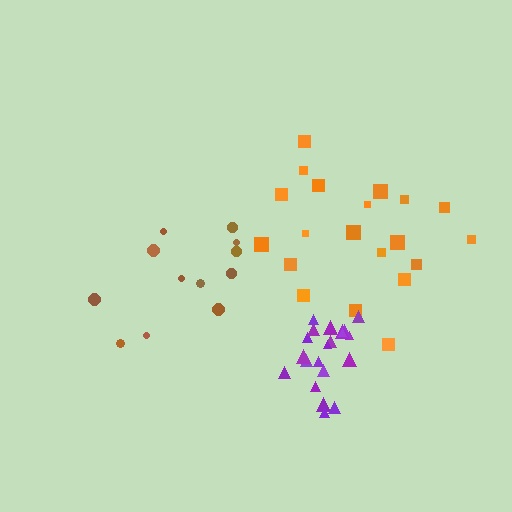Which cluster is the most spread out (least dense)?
Brown.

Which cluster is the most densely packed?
Purple.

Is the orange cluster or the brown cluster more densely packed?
Orange.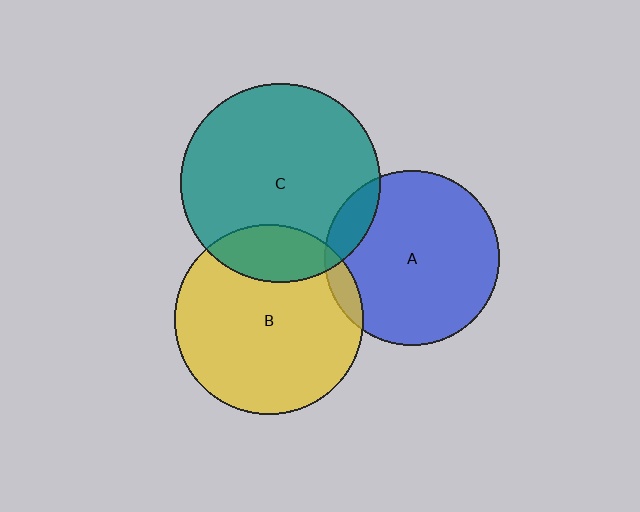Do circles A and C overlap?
Yes.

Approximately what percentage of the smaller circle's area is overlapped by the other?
Approximately 10%.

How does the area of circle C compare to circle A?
Approximately 1.3 times.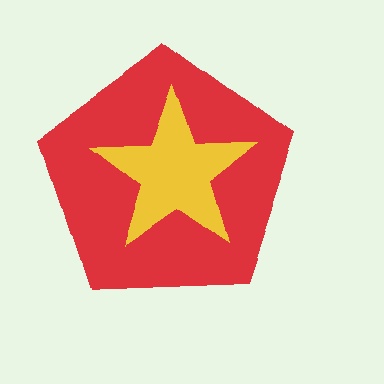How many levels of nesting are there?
2.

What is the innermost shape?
The yellow star.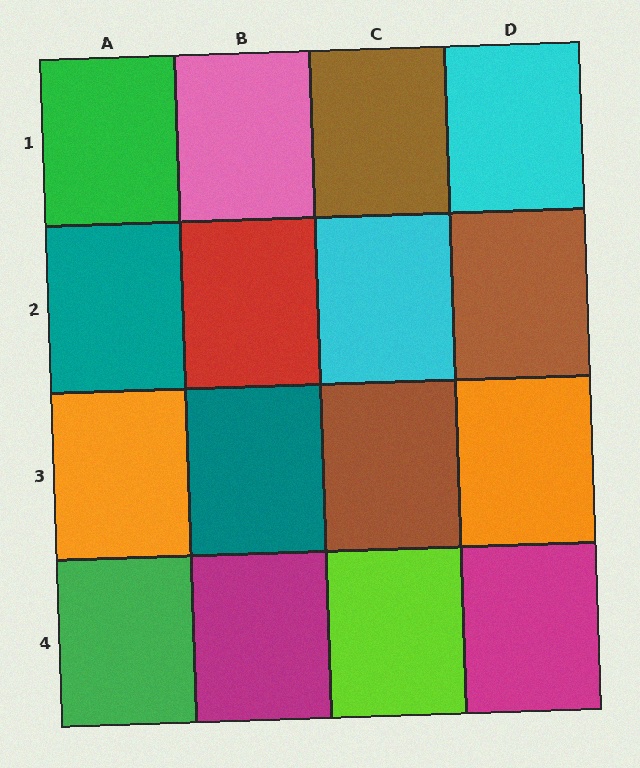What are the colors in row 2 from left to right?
Teal, red, cyan, brown.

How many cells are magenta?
2 cells are magenta.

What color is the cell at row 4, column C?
Lime.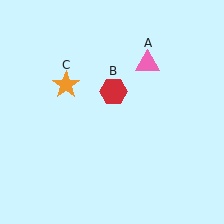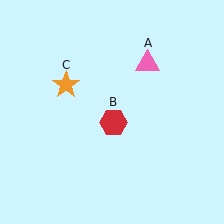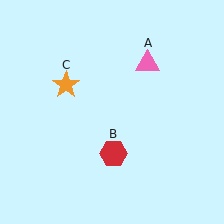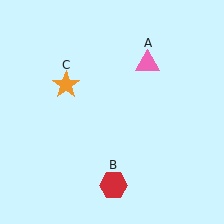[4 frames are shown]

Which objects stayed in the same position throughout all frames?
Pink triangle (object A) and orange star (object C) remained stationary.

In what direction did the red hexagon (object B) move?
The red hexagon (object B) moved down.